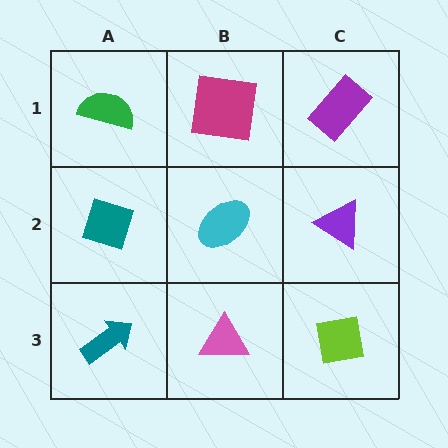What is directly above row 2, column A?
A green semicircle.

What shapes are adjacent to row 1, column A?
A teal diamond (row 2, column A), a magenta square (row 1, column B).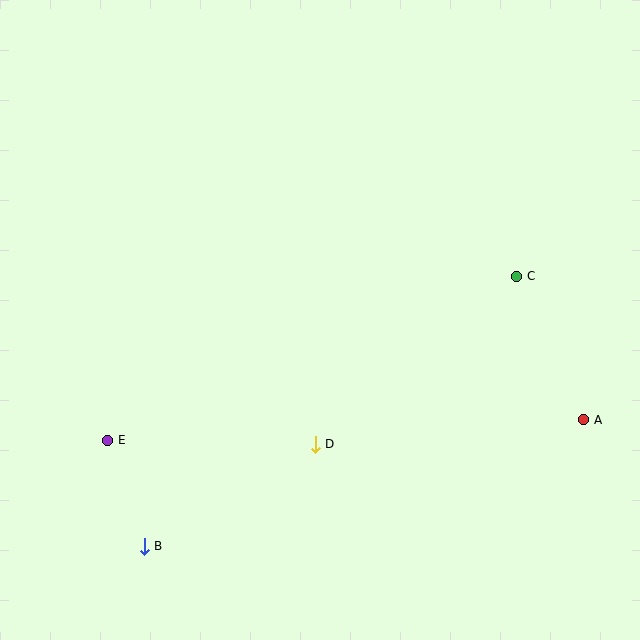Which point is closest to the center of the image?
Point D at (315, 444) is closest to the center.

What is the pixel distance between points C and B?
The distance between C and B is 460 pixels.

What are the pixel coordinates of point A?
Point A is at (584, 420).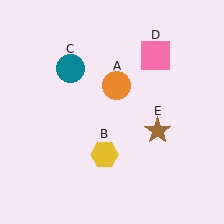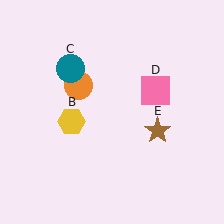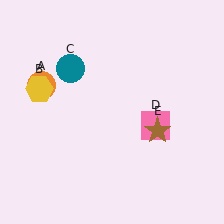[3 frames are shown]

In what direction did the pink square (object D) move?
The pink square (object D) moved down.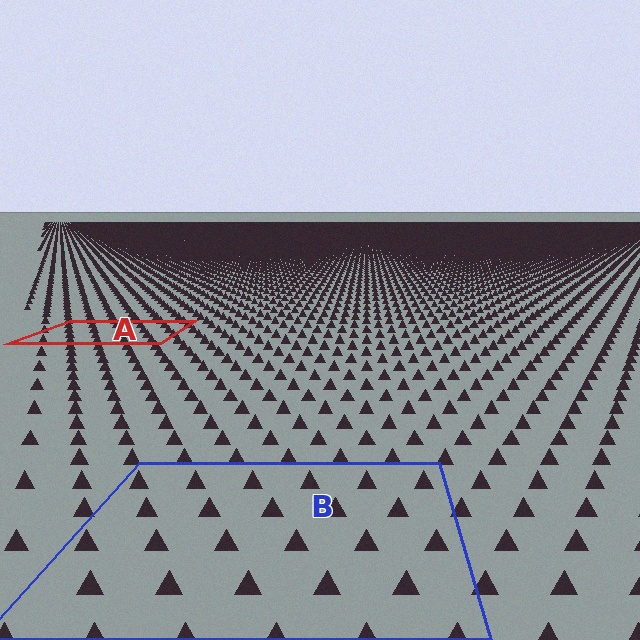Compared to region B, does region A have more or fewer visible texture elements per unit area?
Region A has more texture elements per unit area — they are packed more densely because it is farther away.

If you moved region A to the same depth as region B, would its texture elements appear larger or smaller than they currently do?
They would appear larger. At a closer depth, the same texture elements are projected at a bigger on-screen size.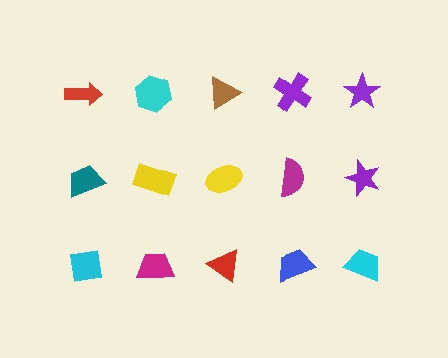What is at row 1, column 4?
A purple cross.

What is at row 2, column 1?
A teal trapezoid.